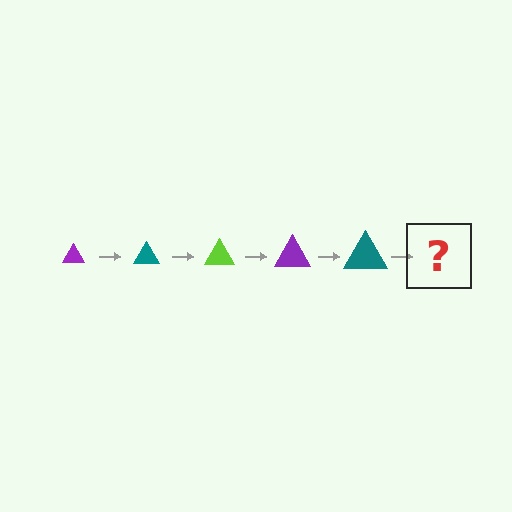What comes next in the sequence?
The next element should be a lime triangle, larger than the previous one.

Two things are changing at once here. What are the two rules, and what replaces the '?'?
The two rules are that the triangle grows larger each step and the color cycles through purple, teal, and lime. The '?' should be a lime triangle, larger than the previous one.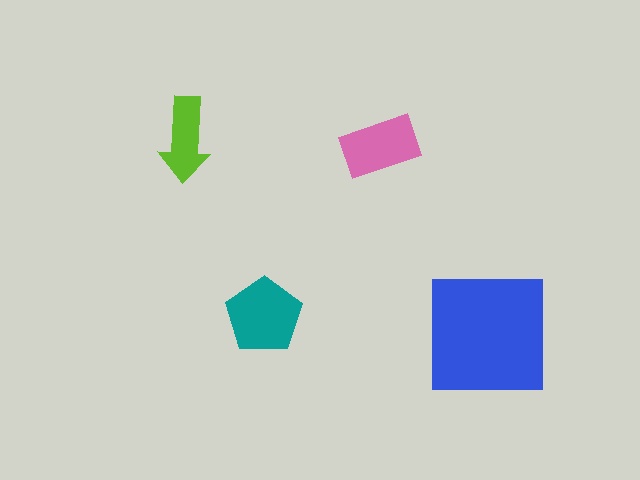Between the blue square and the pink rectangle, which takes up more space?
The blue square.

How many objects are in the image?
There are 4 objects in the image.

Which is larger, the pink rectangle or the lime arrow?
The pink rectangle.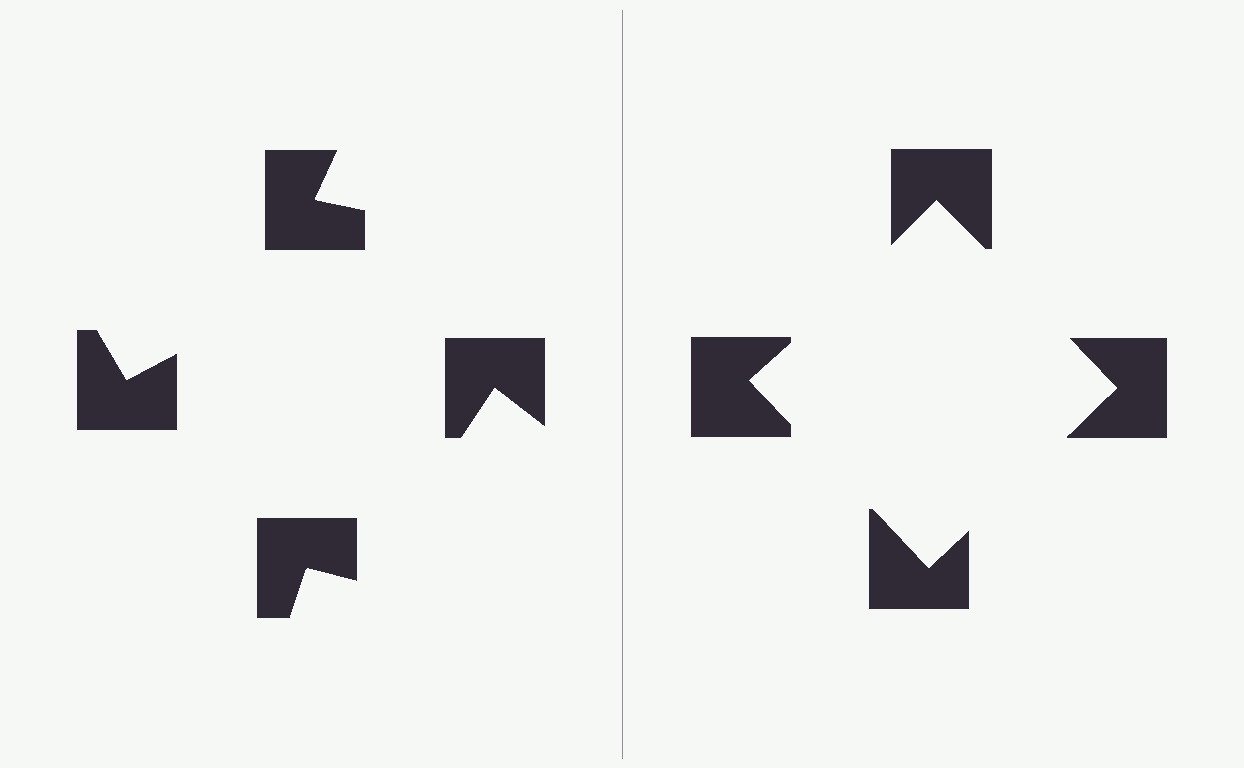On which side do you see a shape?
An illusory square appears on the right side. On the left side the wedge cuts are rotated, so no coherent shape forms.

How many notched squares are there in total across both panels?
8 — 4 on each side.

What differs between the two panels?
The notched squares are positioned identically on both sides; only the wedge orientations differ. On the right they align to a square; on the left they are misaligned.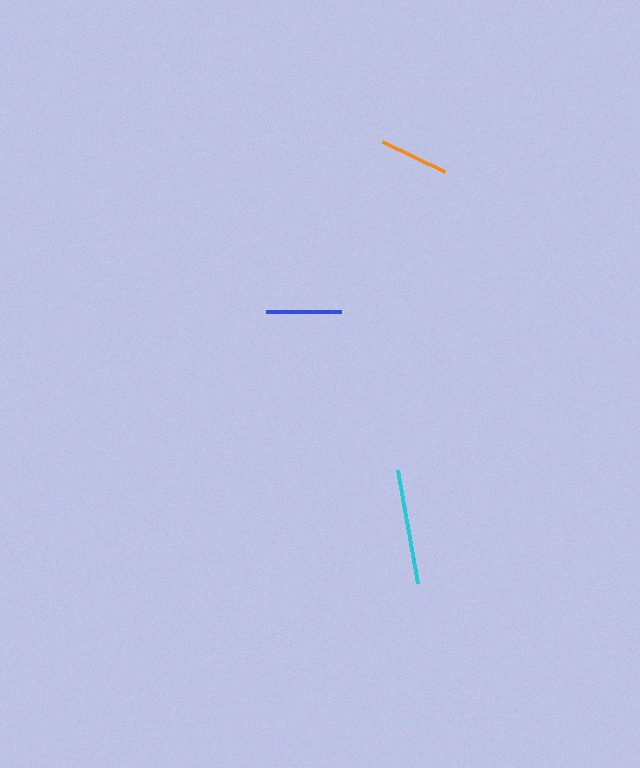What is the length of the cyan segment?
The cyan segment is approximately 115 pixels long.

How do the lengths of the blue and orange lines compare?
The blue and orange lines are approximately the same length.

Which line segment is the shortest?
The orange line is the shortest at approximately 69 pixels.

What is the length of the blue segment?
The blue segment is approximately 74 pixels long.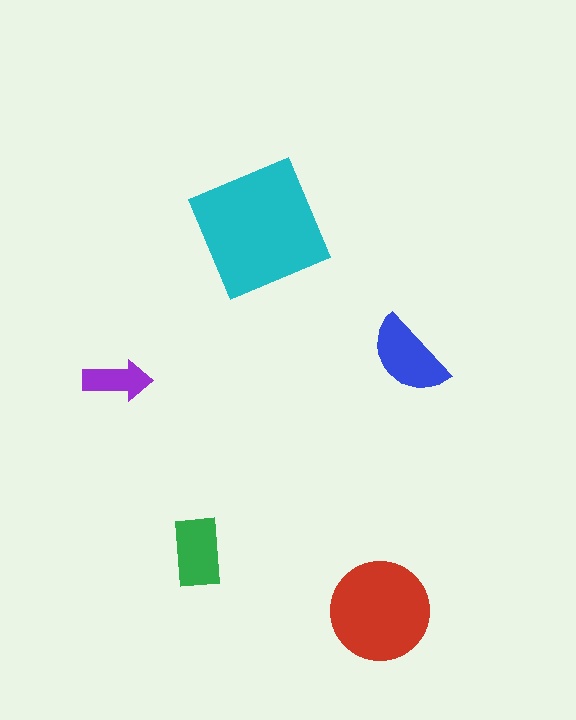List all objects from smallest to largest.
The purple arrow, the green rectangle, the blue semicircle, the red circle, the cyan square.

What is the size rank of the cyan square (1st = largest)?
1st.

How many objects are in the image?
There are 5 objects in the image.